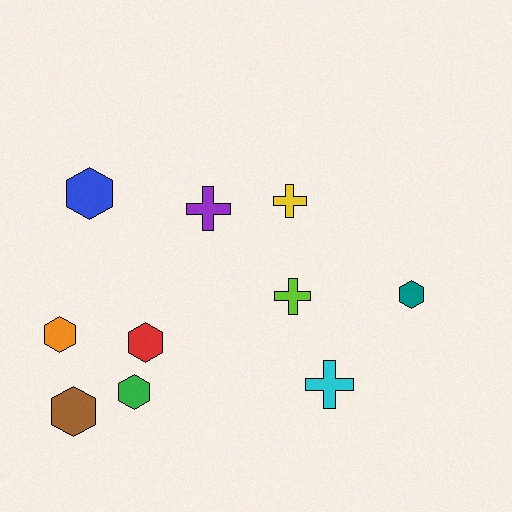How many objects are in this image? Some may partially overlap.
There are 10 objects.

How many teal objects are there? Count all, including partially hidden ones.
There is 1 teal object.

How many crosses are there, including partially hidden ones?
There are 4 crosses.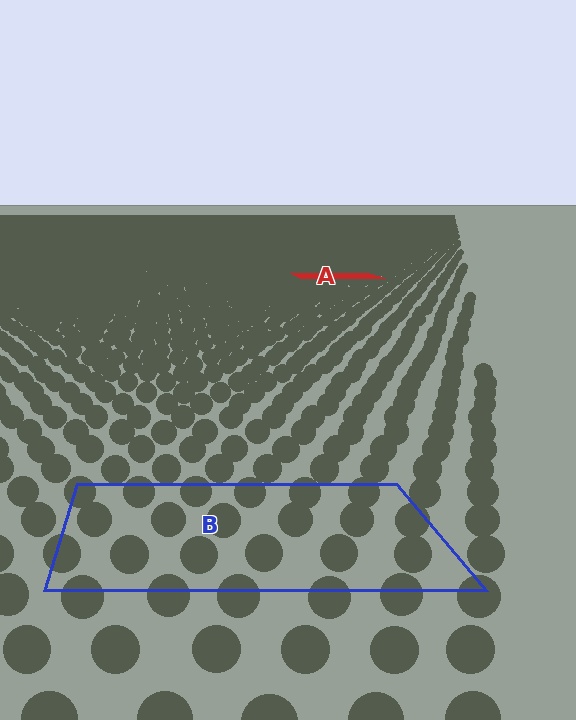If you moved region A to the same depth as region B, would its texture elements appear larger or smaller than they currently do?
They would appear larger. At a closer depth, the same texture elements are projected at a bigger on-screen size.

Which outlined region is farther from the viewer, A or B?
Region A is farther from the viewer — the texture elements inside it appear smaller and more densely packed.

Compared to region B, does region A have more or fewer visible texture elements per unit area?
Region A has more texture elements per unit area — they are packed more densely because it is farther away.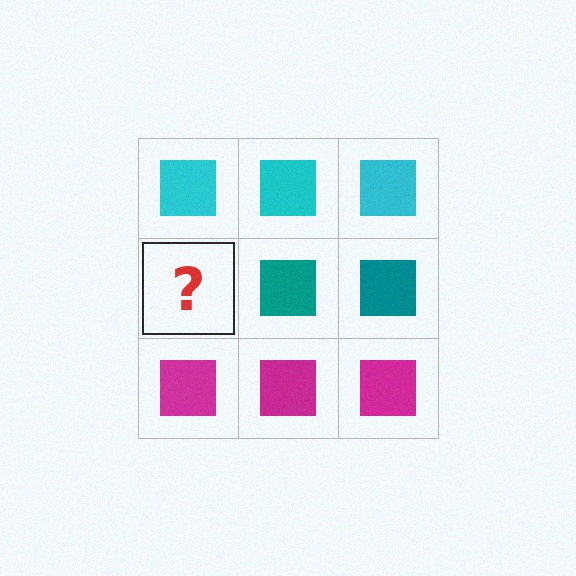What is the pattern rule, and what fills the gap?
The rule is that each row has a consistent color. The gap should be filled with a teal square.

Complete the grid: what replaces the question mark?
The question mark should be replaced with a teal square.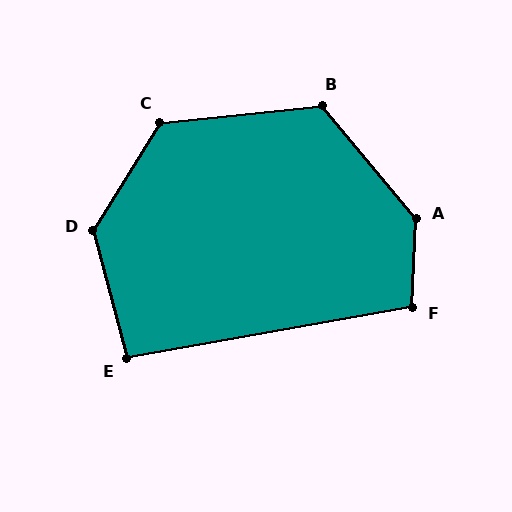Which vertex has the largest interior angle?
A, at approximately 138 degrees.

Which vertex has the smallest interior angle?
E, at approximately 95 degrees.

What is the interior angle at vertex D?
Approximately 134 degrees (obtuse).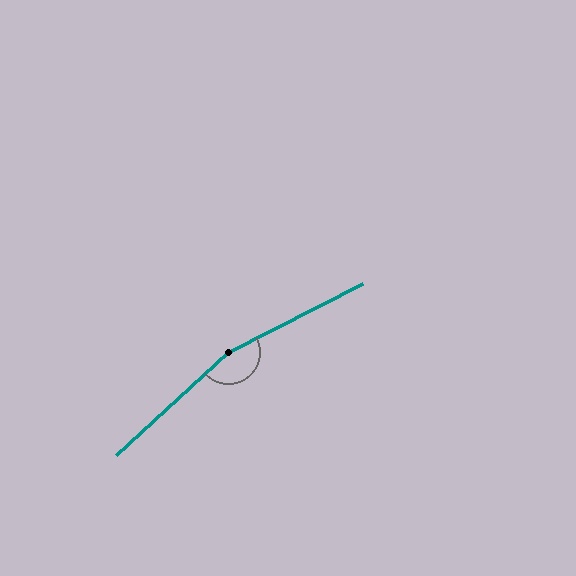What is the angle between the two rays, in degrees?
Approximately 165 degrees.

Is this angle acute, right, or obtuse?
It is obtuse.